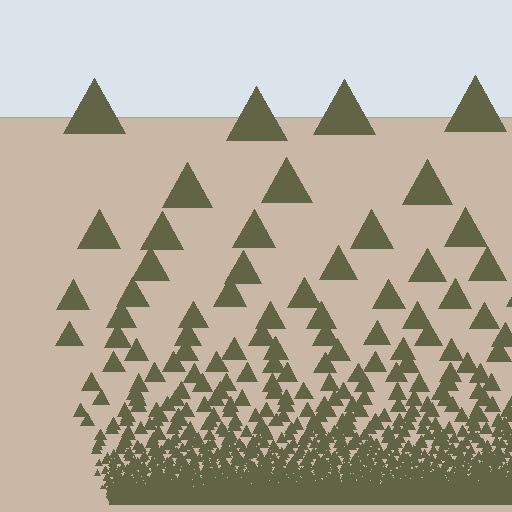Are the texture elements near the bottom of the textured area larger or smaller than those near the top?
Smaller. The gradient is inverted — elements near the bottom are smaller and denser.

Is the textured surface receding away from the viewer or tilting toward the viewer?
The surface appears to tilt toward the viewer. Texture elements get larger and sparser toward the top.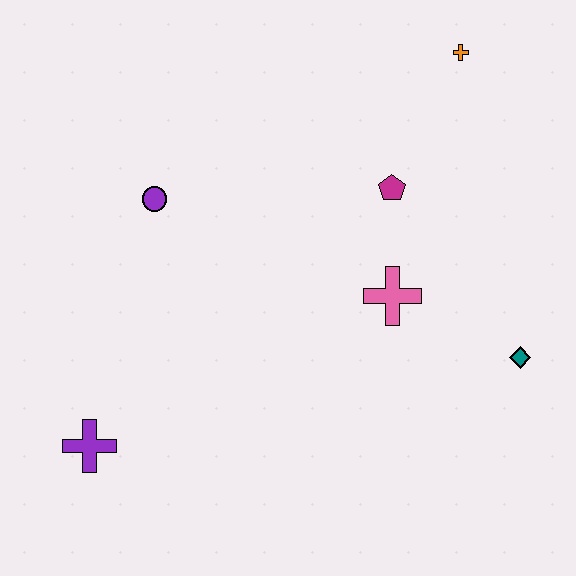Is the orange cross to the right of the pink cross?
Yes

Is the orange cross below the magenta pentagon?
No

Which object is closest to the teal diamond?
The pink cross is closest to the teal diamond.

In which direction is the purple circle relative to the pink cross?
The purple circle is to the left of the pink cross.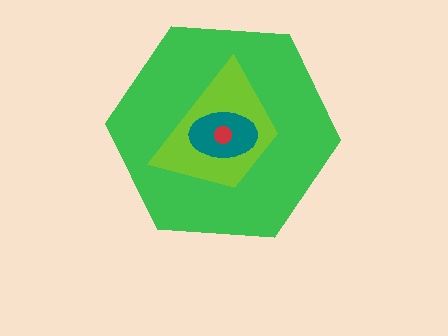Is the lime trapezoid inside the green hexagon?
Yes.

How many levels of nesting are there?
4.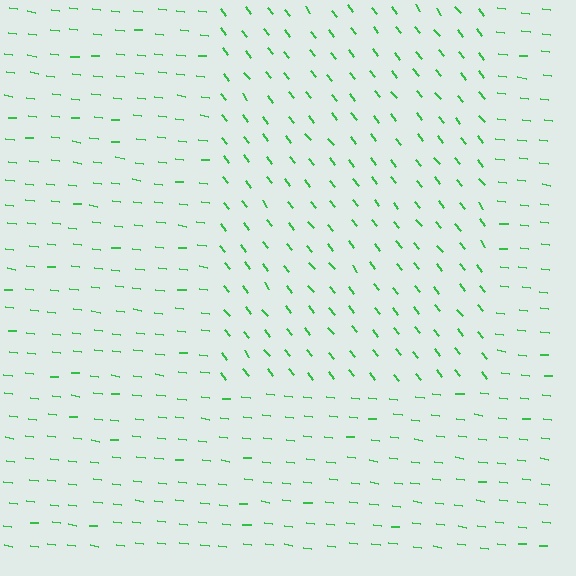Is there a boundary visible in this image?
Yes, there is a texture boundary formed by a change in line orientation.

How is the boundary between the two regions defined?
The boundary is defined purely by a change in line orientation (approximately 45 degrees difference). All lines are the same color and thickness.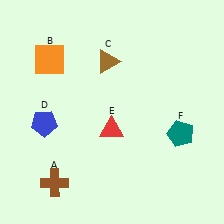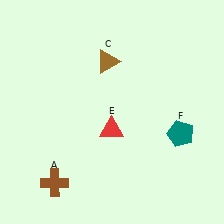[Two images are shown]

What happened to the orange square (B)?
The orange square (B) was removed in Image 2. It was in the top-left area of Image 1.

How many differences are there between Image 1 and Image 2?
There are 2 differences between the two images.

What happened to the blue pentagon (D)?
The blue pentagon (D) was removed in Image 2. It was in the bottom-left area of Image 1.